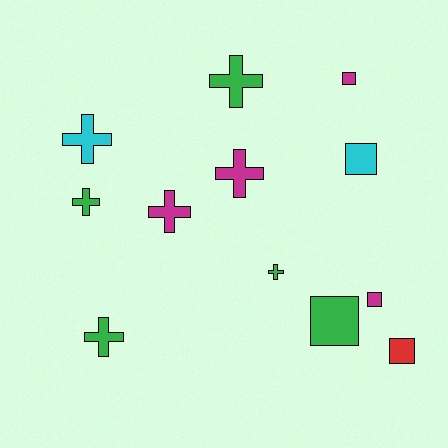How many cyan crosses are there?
There is 1 cyan cross.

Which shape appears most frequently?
Cross, with 7 objects.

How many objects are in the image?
There are 12 objects.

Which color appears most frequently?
Green, with 5 objects.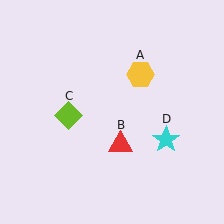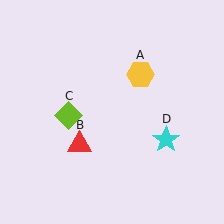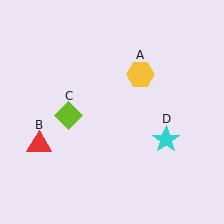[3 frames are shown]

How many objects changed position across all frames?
1 object changed position: red triangle (object B).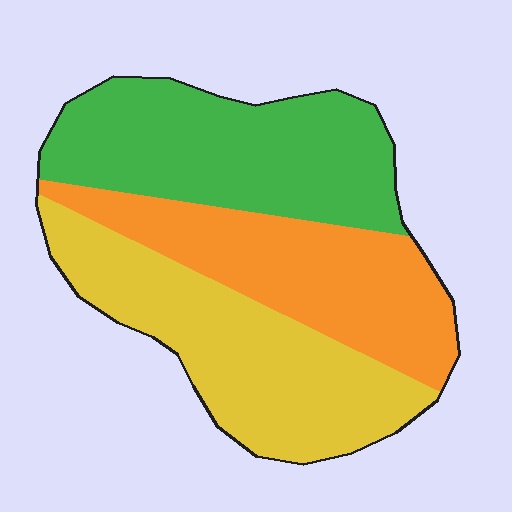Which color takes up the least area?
Orange, at roughly 30%.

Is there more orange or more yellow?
Yellow.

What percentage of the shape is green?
Green takes up about one third (1/3) of the shape.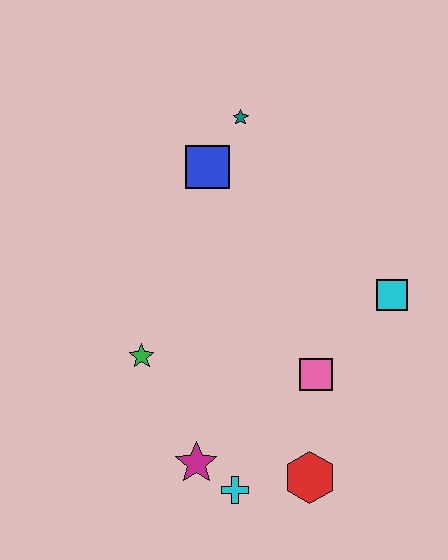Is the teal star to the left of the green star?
No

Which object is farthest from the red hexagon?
The teal star is farthest from the red hexagon.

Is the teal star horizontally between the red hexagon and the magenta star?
Yes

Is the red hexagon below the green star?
Yes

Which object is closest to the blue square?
The teal star is closest to the blue square.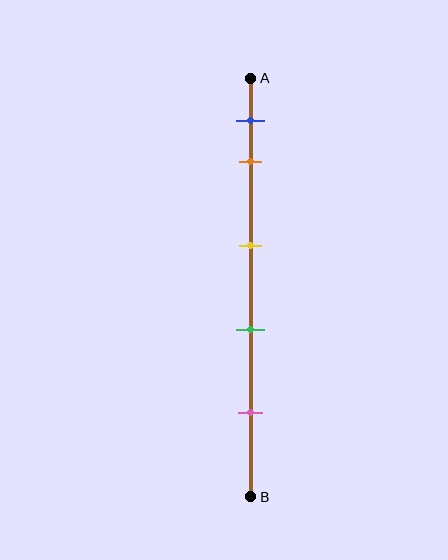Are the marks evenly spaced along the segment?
No, the marks are not evenly spaced.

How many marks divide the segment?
There are 5 marks dividing the segment.